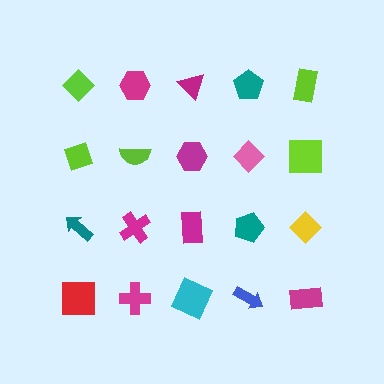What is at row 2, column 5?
A lime square.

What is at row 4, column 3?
A cyan square.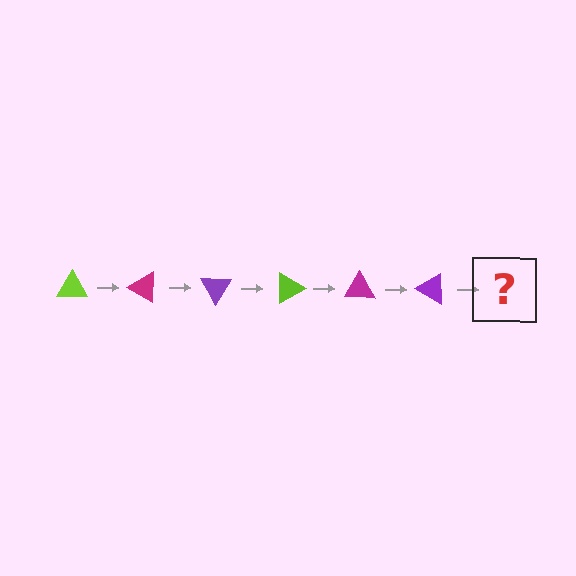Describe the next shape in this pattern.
It should be a lime triangle, rotated 180 degrees from the start.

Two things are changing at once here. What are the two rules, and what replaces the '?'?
The two rules are that it rotates 30 degrees each step and the color cycles through lime, magenta, and purple. The '?' should be a lime triangle, rotated 180 degrees from the start.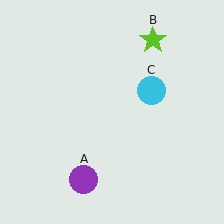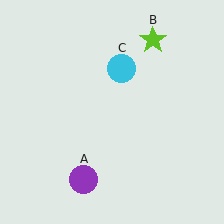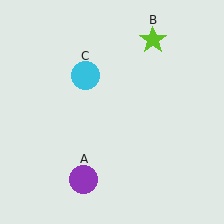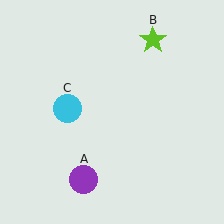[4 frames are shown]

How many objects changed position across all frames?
1 object changed position: cyan circle (object C).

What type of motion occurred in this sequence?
The cyan circle (object C) rotated counterclockwise around the center of the scene.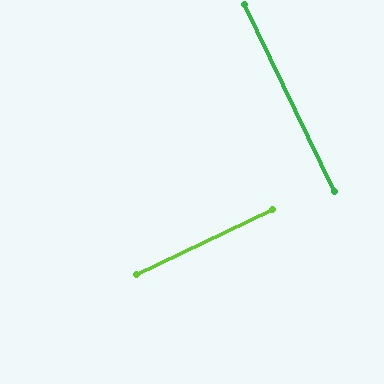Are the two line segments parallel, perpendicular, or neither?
Perpendicular — they meet at approximately 90°.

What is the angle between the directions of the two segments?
Approximately 90 degrees.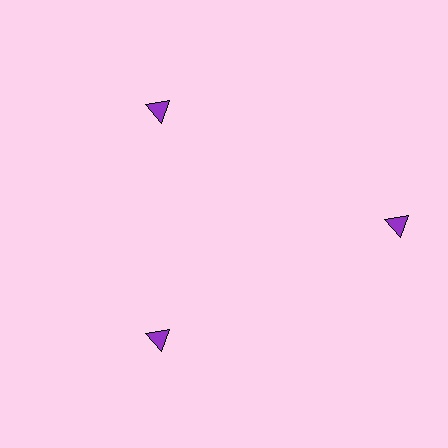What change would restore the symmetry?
The symmetry would be restored by moving it inward, back onto the ring so that all 3 triangles sit at equal angles and equal distance from the center.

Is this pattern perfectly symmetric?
No. The 3 purple triangles are arranged in a ring, but one element near the 3 o'clock position is pushed outward from the center, breaking the 3-fold rotational symmetry.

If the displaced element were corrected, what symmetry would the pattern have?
It would have 3-fold rotational symmetry — the pattern would map onto itself every 120 degrees.